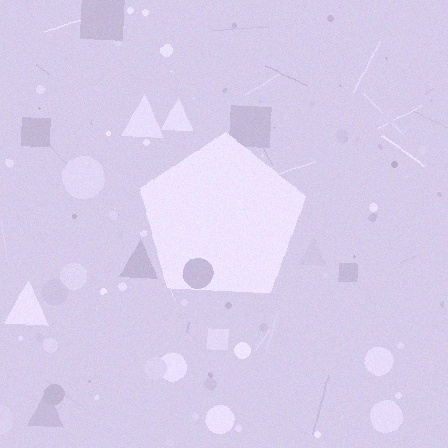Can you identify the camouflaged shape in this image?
The camouflaged shape is a pentagon.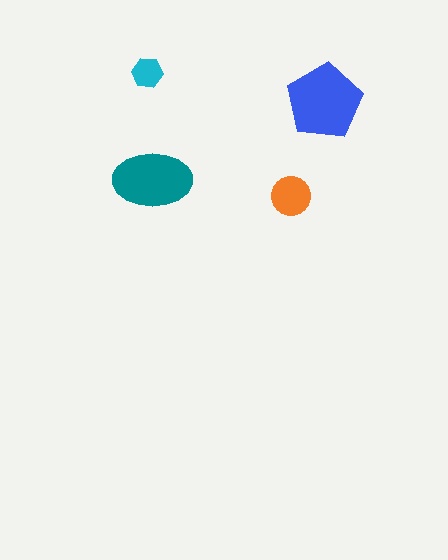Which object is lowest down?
The orange circle is bottommost.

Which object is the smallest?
The cyan hexagon.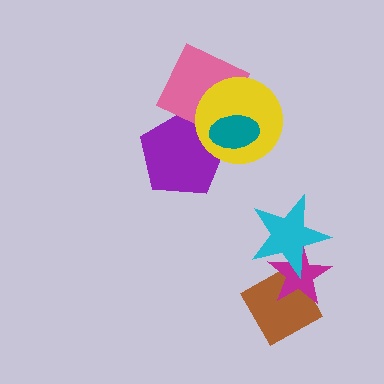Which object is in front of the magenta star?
The cyan star is in front of the magenta star.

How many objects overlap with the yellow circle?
3 objects overlap with the yellow circle.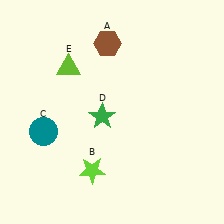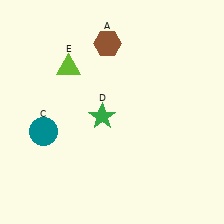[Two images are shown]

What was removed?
The lime star (B) was removed in Image 2.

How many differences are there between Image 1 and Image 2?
There is 1 difference between the two images.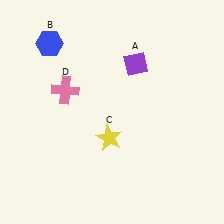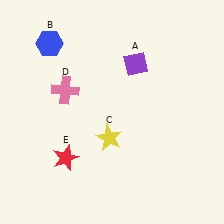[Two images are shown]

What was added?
A red star (E) was added in Image 2.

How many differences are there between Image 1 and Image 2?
There is 1 difference between the two images.